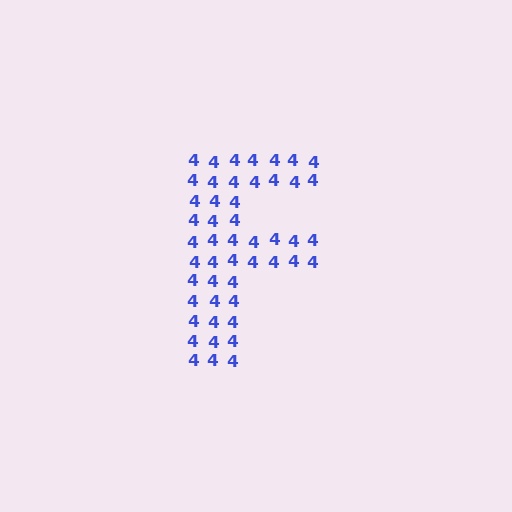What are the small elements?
The small elements are digit 4's.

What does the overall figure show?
The overall figure shows the letter F.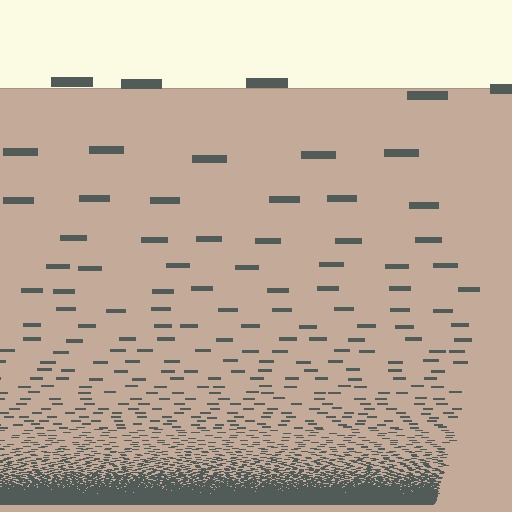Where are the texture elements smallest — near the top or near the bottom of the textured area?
Near the bottom.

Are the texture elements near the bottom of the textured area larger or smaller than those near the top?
Smaller. The gradient is inverted — elements near the bottom are smaller and denser.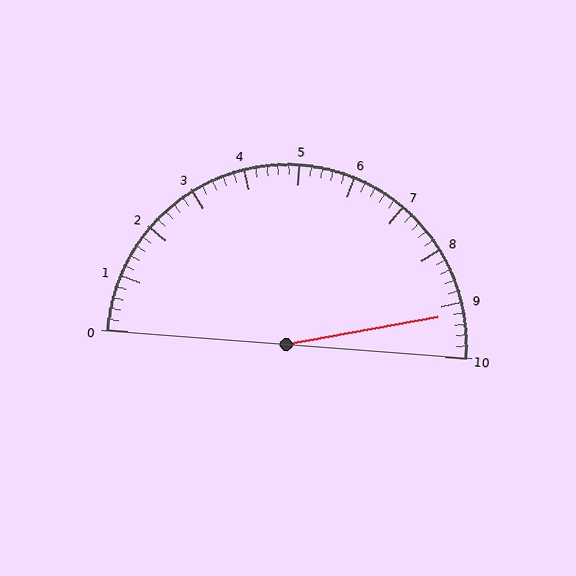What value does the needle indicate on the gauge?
The needle indicates approximately 9.2.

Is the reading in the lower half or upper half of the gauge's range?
The reading is in the upper half of the range (0 to 10).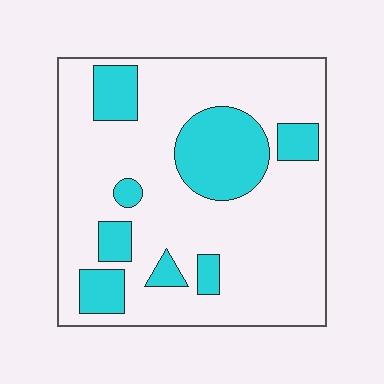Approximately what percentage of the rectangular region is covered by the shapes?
Approximately 25%.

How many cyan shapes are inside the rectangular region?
8.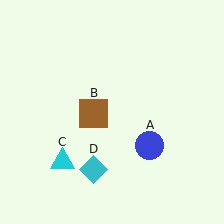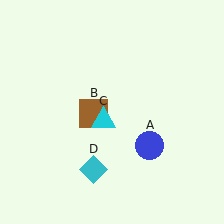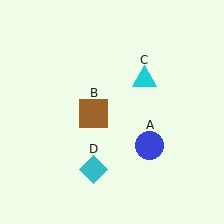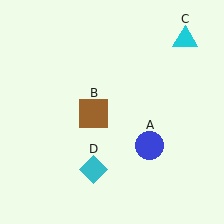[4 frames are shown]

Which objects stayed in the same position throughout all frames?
Blue circle (object A) and brown square (object B) and cyan diamond (object D) remained stationary.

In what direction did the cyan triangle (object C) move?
The cyan triangle (object C) moved up and to the right.